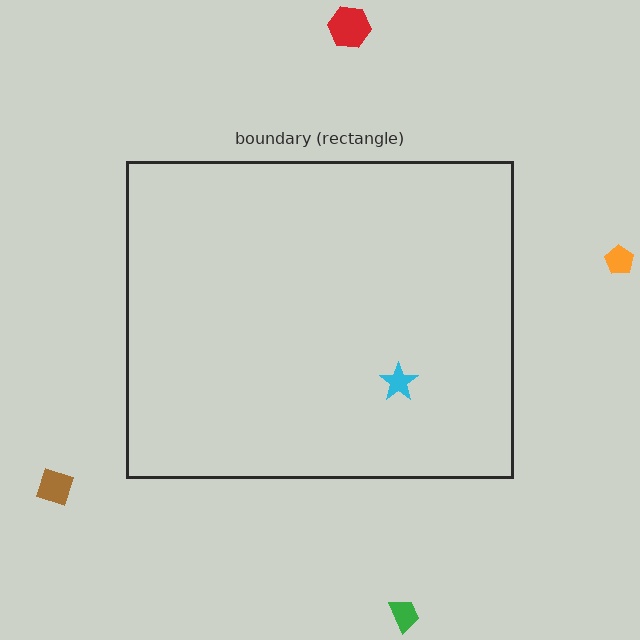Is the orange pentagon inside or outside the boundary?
Outside.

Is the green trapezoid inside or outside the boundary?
Outside.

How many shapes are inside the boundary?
1 inside, 4 outside.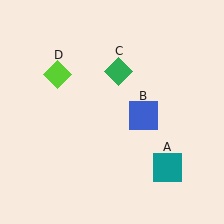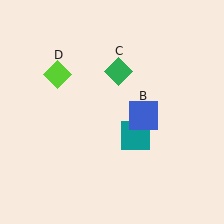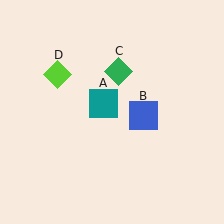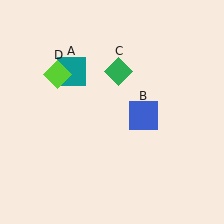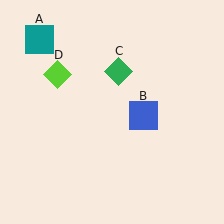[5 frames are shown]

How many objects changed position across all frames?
1 object changed position: teal square (object A).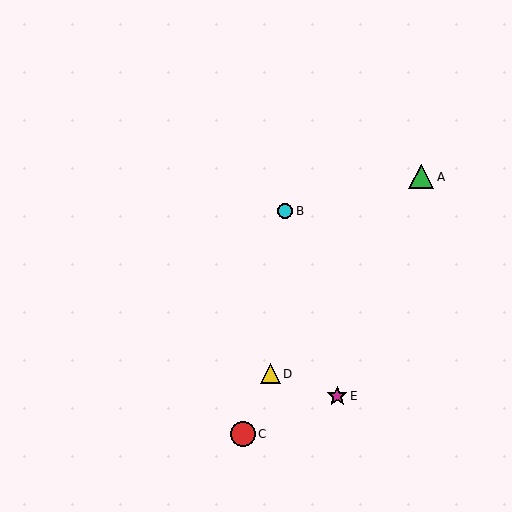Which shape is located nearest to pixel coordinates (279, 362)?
The yellow triangle (labeled D) at (271, 374) is nearest to that location.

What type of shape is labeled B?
Shape B is a cyan circle.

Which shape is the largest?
The green triangle (labeled A) is the largest.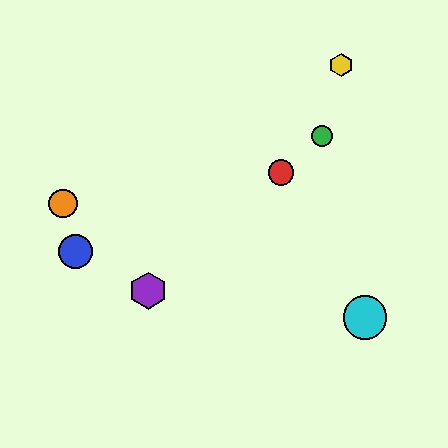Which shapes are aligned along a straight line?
The red circle, the green circle, the purple hexagon are aligned along a straight line.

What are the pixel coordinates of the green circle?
The green circle is at (322, 136).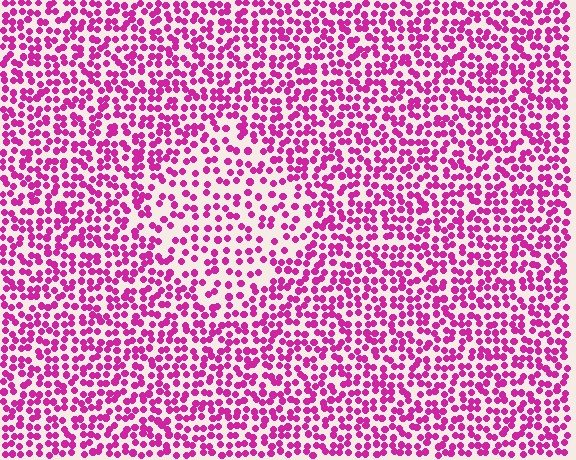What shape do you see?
I see a diamond.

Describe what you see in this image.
The image contains small magenta elements arranged at two different densities. A diamond-shaped region is visible where the elements are less densely packed than the surrounding area.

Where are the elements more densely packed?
The elements are more densely packed outside the diamond boundary.